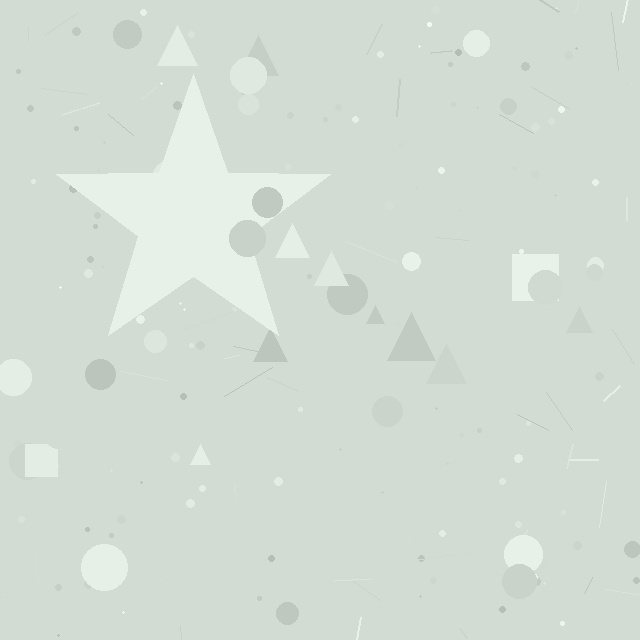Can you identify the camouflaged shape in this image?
The camouflaged shape is a star.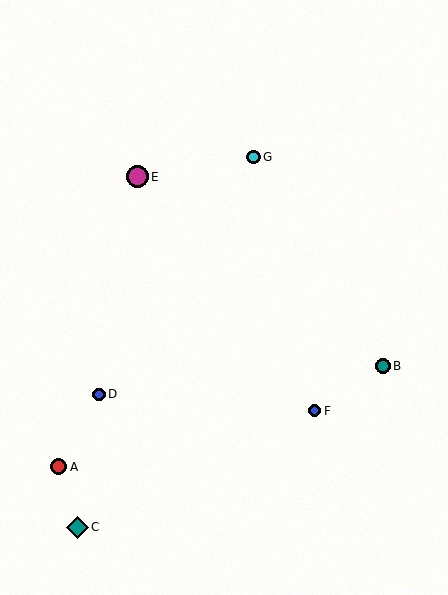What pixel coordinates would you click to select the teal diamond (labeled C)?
Click at (77, 527) to select the teal diamond C.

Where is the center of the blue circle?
The center of the blue circle is at (99, 394).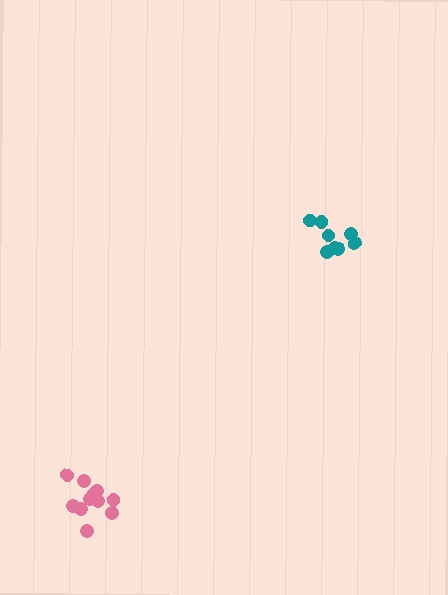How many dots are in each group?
Group 1: 8 dots, Group 2: 11 dots (19 total).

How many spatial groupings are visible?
There are 2 spatial groupings.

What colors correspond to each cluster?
The clusters are colored: teal, pink.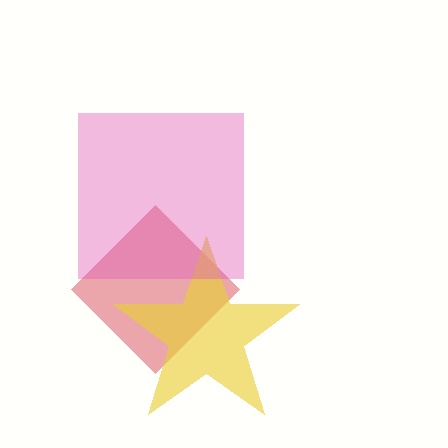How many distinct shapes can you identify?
There are 3 distinct shapes: a red diamond, a yellow star, a pink square.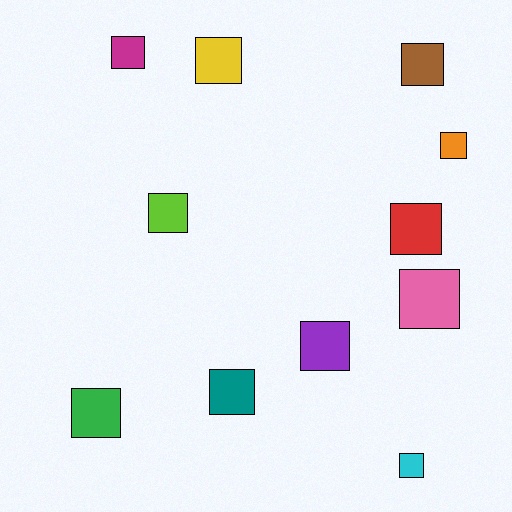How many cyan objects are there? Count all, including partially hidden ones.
There is 1 cyan object.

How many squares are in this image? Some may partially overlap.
There are 11 squares.